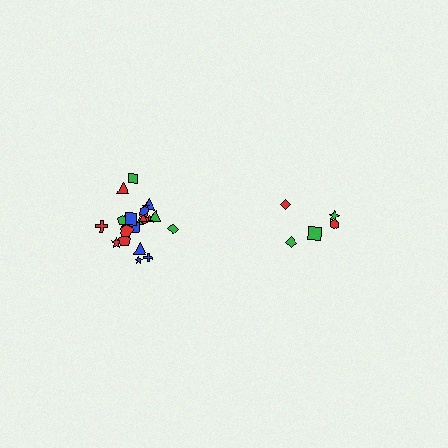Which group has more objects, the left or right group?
The left group.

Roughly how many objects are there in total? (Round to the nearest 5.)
Roughly 30 objects in total.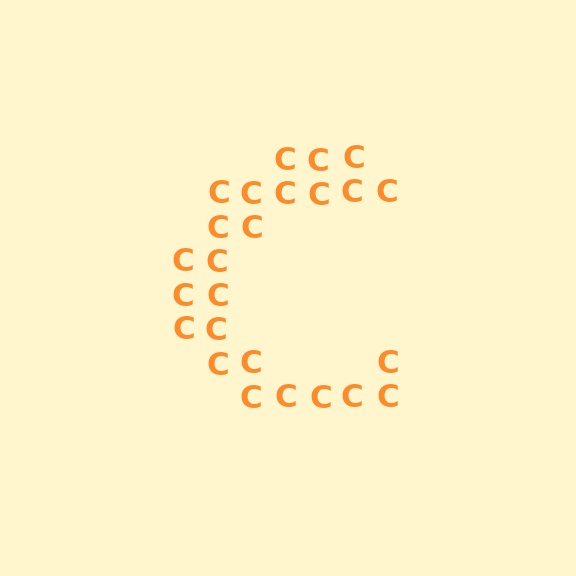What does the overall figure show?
The overall figure shows the letter C.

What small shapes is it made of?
It is made of small letter C's.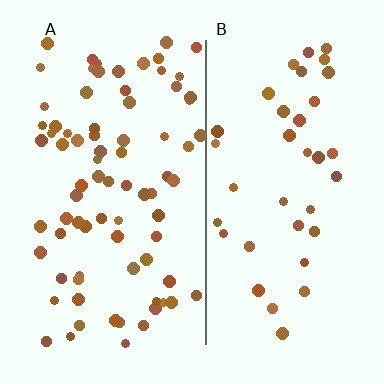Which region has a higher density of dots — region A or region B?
A (the left).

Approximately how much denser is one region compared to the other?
Approximately 2.1× — region A over region B.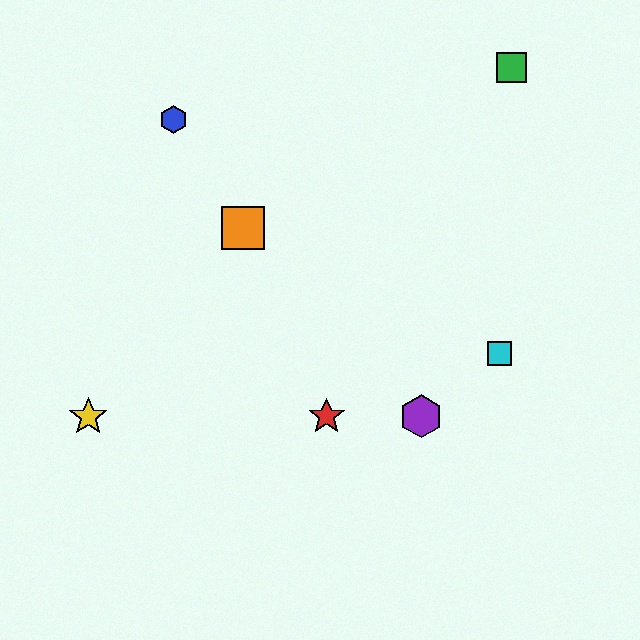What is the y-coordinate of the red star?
The red star is at y≈416.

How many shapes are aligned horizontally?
3 shapes (the red star, the yellow star, the purple hexagon) are aligned horizontally.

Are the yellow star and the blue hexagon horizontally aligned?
No, the yellow star is at y≈416 and the blue hexagon is at y≈120.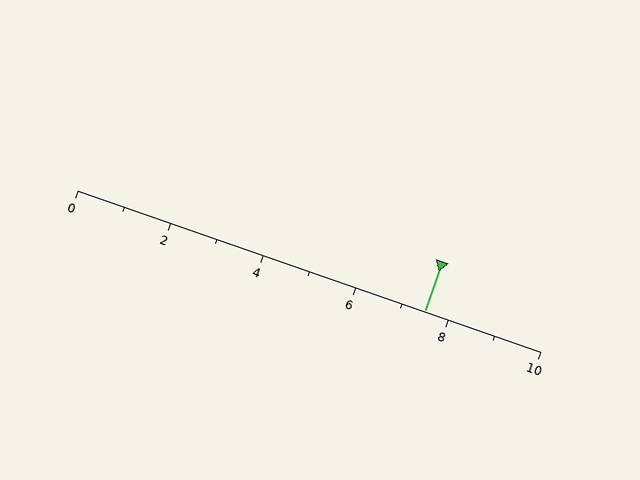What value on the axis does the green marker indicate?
The marker indicates approximately 7.5.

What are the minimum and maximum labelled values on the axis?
The axis runs from 0 to 10.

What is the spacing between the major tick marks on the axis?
The major ticks are spaced 2 apart.